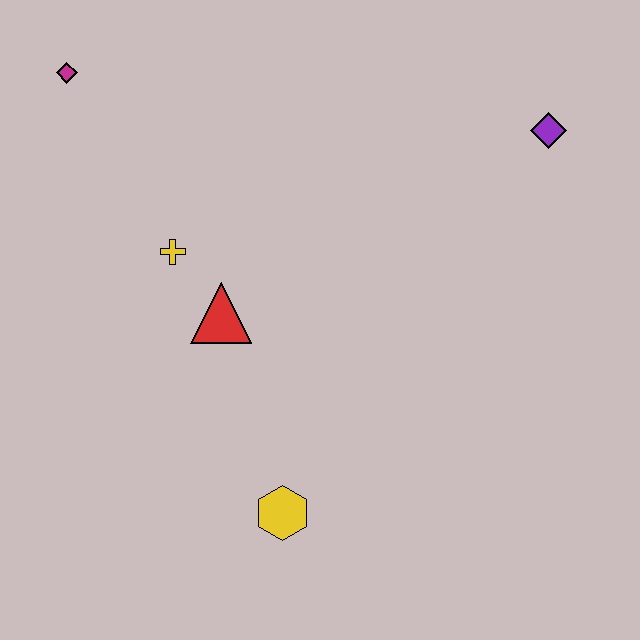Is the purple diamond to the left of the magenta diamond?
No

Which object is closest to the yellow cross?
The red triangle is closest to the yellow cross.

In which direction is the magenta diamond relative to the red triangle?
The magenta diamond is above the red triangle.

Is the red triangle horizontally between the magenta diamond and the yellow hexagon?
Yes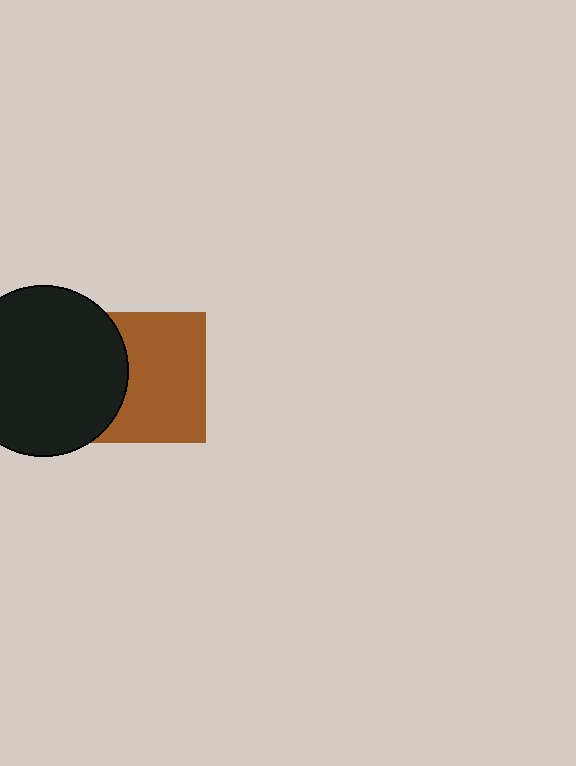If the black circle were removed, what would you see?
You would see the complete brown square.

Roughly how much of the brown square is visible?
Most of it is visible (roughly 66%).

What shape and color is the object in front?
The object in front is a black circle.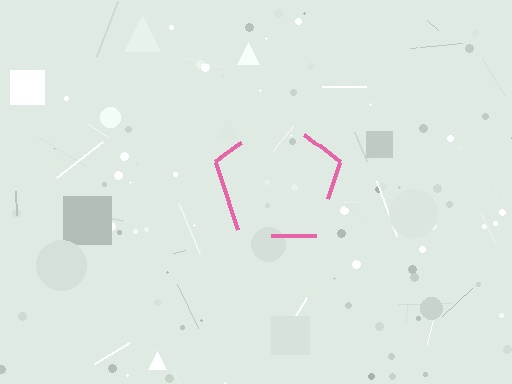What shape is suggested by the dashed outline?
The dashed outline suggests a pentagon.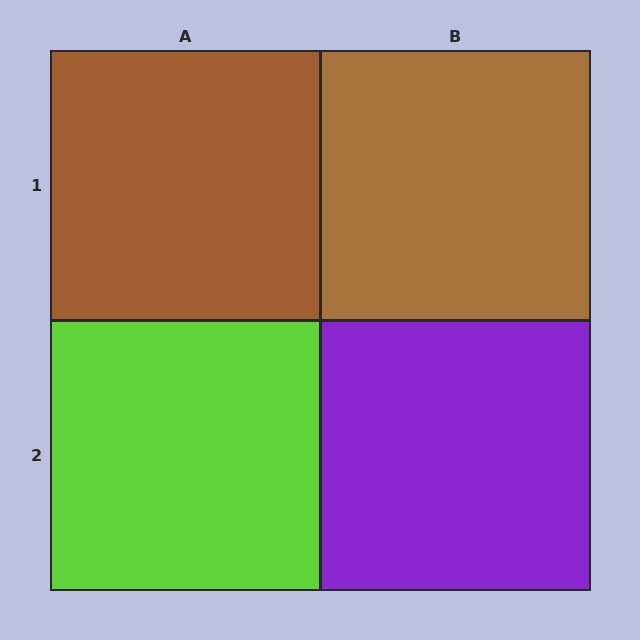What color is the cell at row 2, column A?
Lime.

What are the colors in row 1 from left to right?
Brown, brown.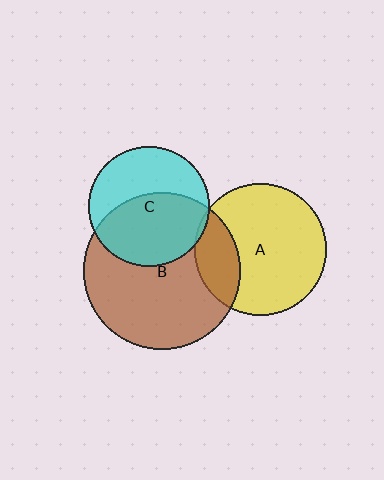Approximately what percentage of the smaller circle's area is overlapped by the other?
Approximately 5%.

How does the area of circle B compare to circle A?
Approximately 1.4 times.